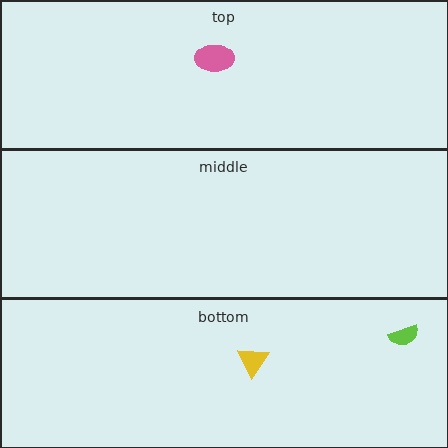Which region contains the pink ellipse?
The top region.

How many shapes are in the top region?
1.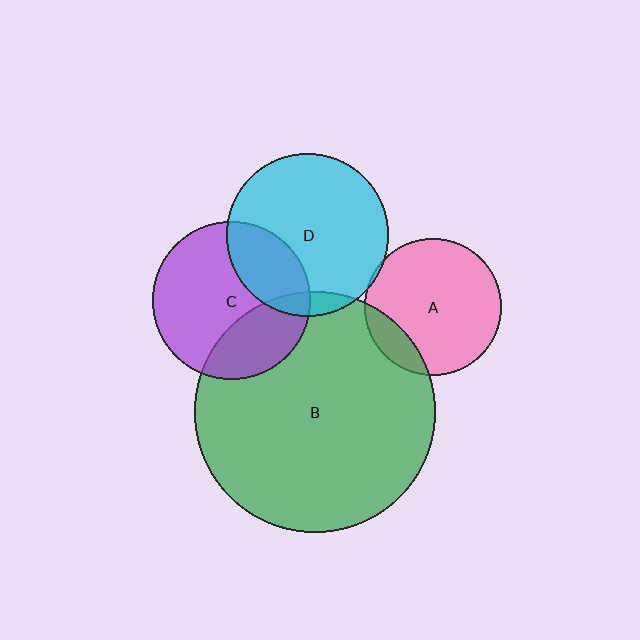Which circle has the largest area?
Circle B (green).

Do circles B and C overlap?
Yes.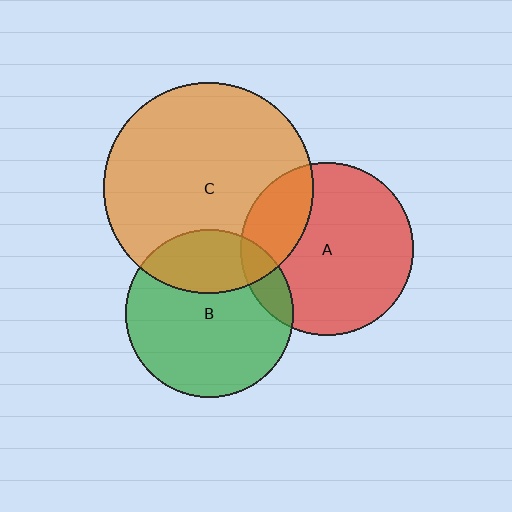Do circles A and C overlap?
Yes.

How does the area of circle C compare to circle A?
Approximately 1.5 times.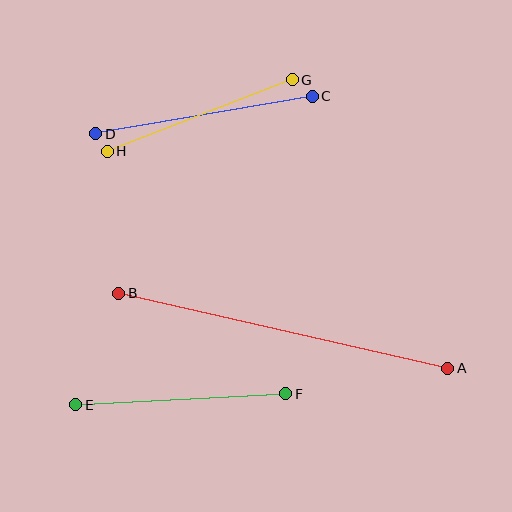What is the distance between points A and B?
The distance is approximately 337 pixels.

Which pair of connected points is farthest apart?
Points A and B are farthest apart.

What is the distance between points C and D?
The distance is approximately 220 pixels.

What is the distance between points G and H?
The distance is approximately 198 pixels.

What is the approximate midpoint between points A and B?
The midpoint is at approximately (283, 331) pixels.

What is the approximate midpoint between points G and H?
The midpoint is at approximately (200, 115) pixels.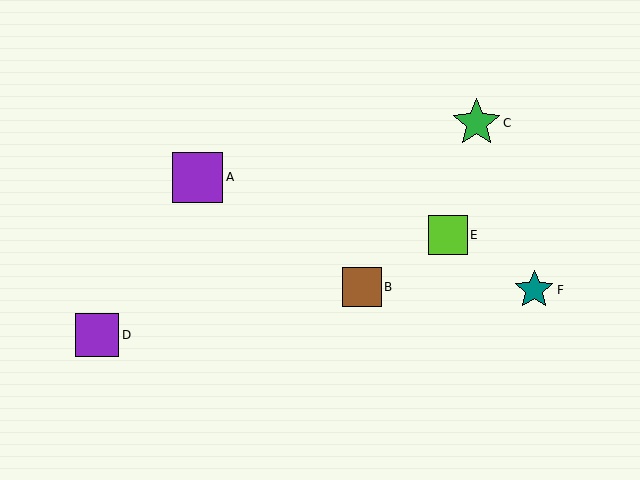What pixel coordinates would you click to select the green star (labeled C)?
Click at (476, 123) to select the green star C.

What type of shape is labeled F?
Shape F is a teal star.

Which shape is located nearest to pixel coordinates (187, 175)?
The purple square (labeled A) at (198, 177) is nearest to that location.